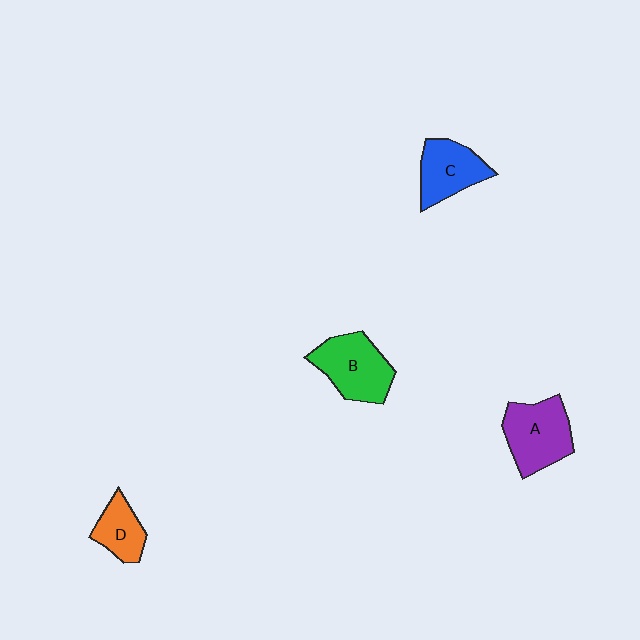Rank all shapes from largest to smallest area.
From largest to smallest: A (purple), B (green), C (blue), D (orange).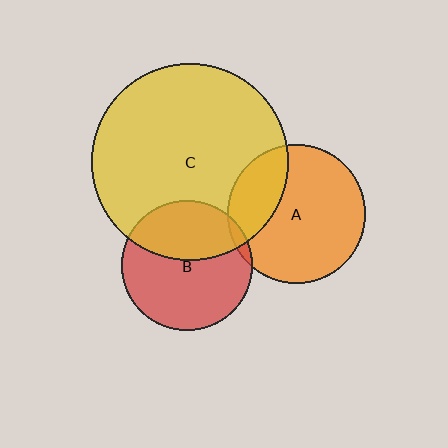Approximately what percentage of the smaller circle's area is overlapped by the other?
Approximately 5%.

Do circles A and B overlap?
Yes.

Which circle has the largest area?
Circle C (yellow).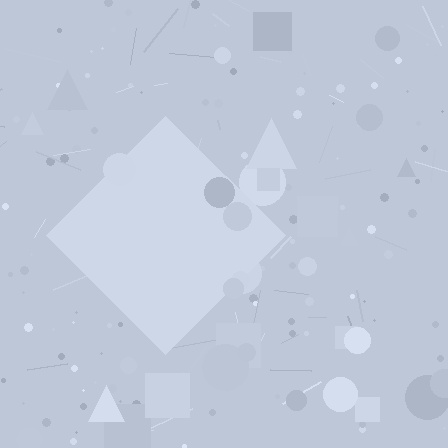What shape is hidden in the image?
A diamond is hidden in the image.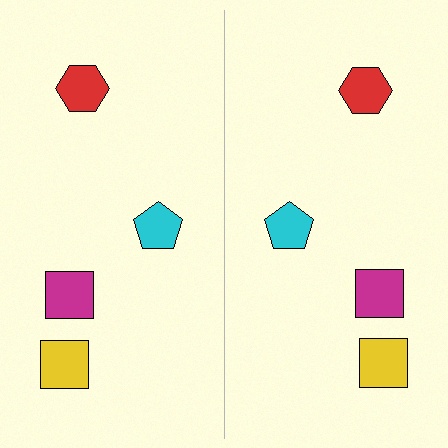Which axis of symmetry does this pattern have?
The pattern has a vertical axis of symmetry running through the center of the image.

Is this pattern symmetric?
Yes, this pattern has bilateral (reflection) symmetry.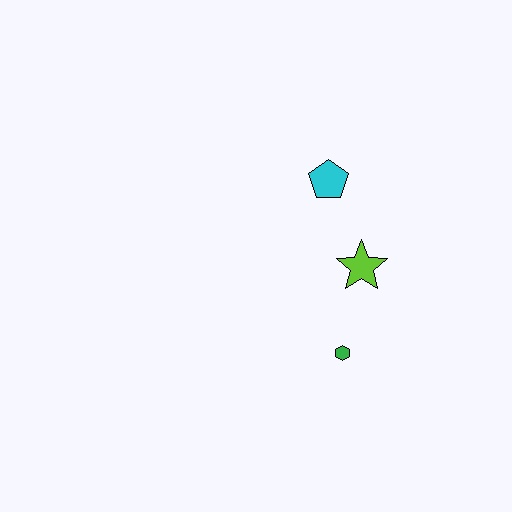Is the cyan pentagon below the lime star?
No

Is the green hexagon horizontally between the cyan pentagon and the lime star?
Yes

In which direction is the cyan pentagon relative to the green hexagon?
The cyan pentagon is above the green hexagon.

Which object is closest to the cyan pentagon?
The lime star is closest to the cyan pentagon.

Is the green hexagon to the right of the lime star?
No